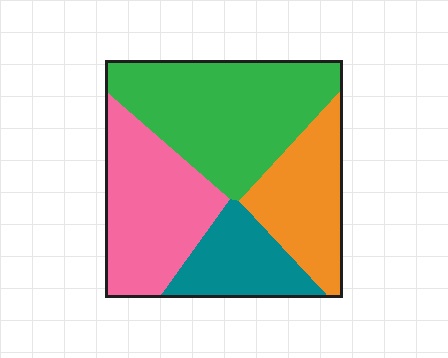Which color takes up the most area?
Green, at roughly 35%.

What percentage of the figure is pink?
Pink takes up about one quarter (1/4) of the figure.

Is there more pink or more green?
Green.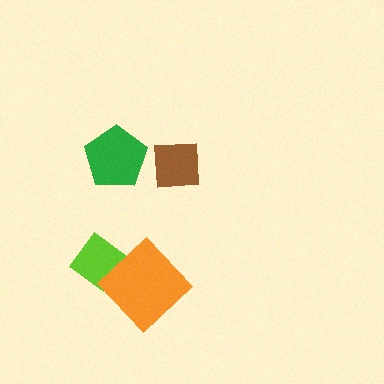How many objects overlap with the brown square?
0 objects overlap with the brown square.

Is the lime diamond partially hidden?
Yes, it is partially covered by another shape.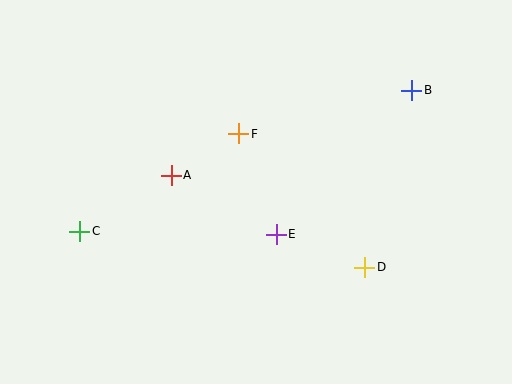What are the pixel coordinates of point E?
Point E is at (276, 234).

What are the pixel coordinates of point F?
Point F is at (239, 134).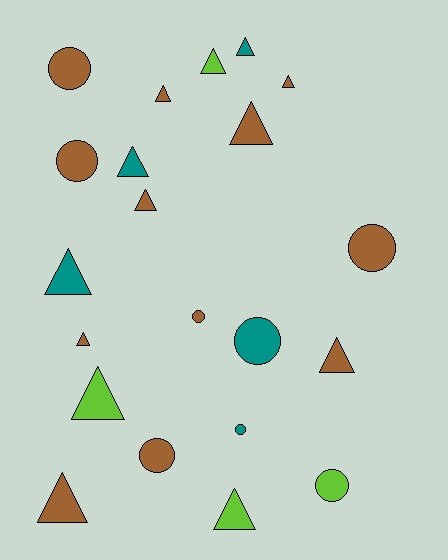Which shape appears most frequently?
Triangle, with 13 objects.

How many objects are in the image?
There are 21 objects.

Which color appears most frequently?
Brown, with 12 objects.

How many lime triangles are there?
There are 3 lime triangles.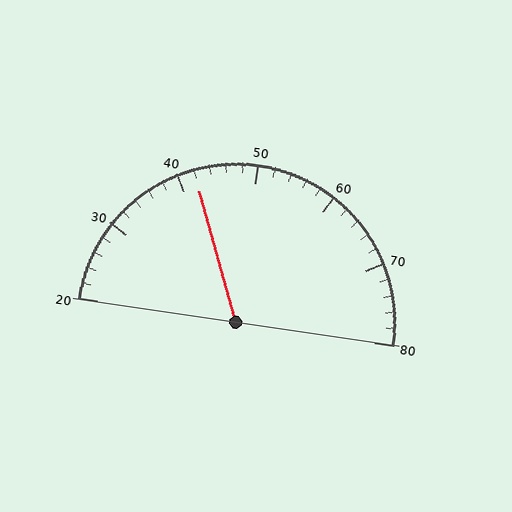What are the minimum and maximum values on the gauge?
The gauge ranges from 20 to 80.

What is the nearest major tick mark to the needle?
The nearest major tick mark is 40.